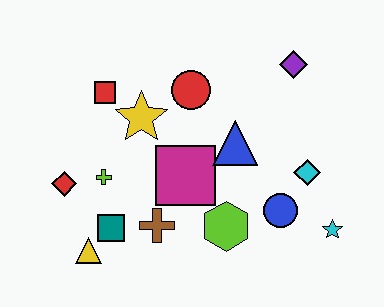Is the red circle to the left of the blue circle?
Yes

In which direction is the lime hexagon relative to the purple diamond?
The lime hexagon is below the purple diamond.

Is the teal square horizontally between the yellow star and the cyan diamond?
No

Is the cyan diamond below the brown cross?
No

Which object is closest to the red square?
The yellow star is closest to the red square.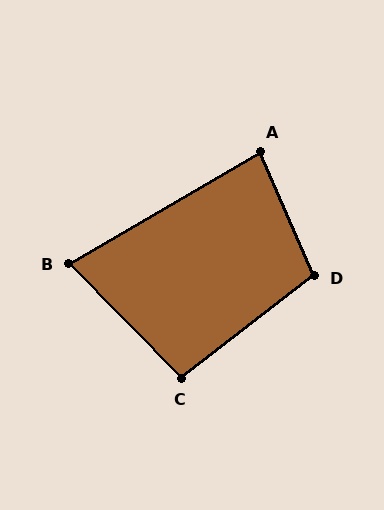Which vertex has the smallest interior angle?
B, at approximately 76 degrees.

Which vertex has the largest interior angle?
D, at approximately 104 degrees.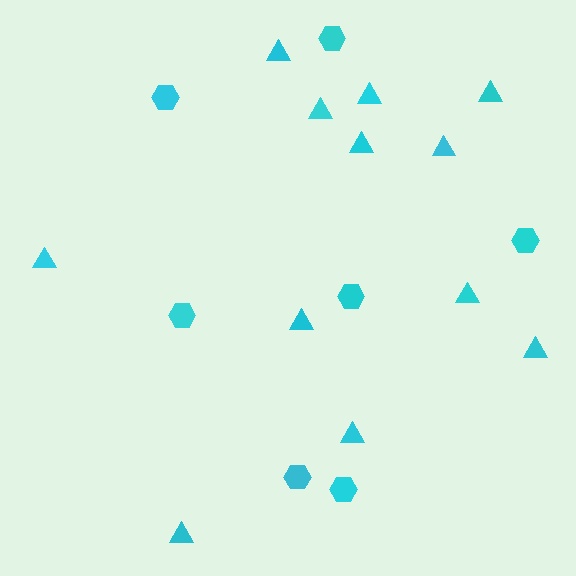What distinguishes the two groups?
There are 2 groups: one group of hexagons (7) and one group of triangles (12).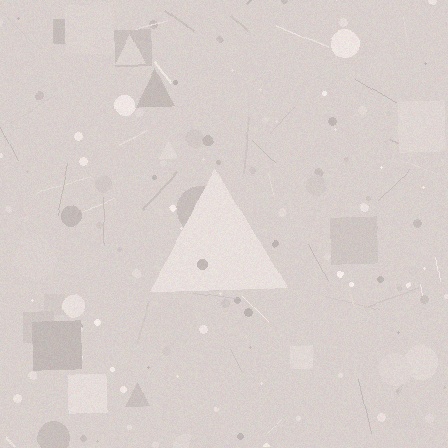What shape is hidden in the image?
A triangle is hidden in the image.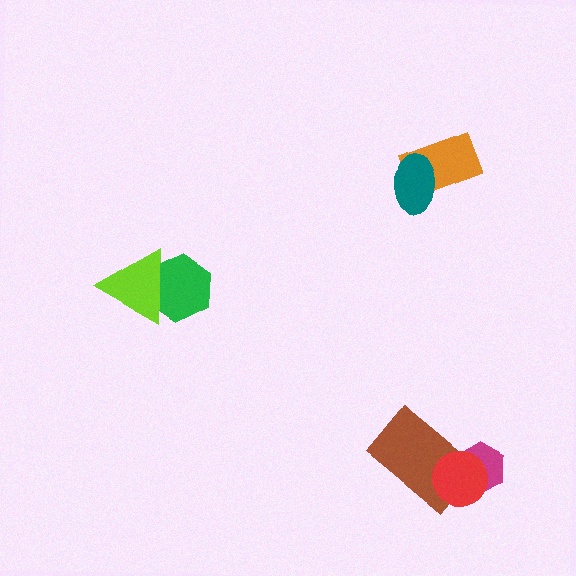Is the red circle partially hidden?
No, no other shape covers it.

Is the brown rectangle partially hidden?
Yes, it is partially covered by another shape.